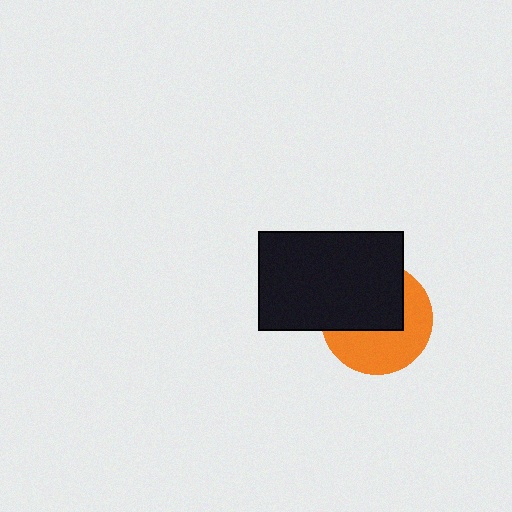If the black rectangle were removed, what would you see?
You would see the complete orange circle.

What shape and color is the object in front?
The object in front is a black rectangle.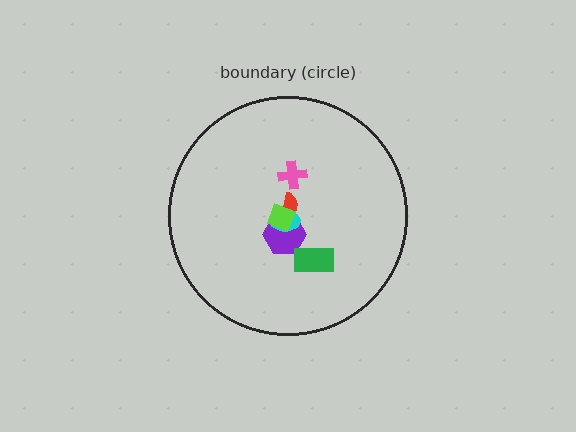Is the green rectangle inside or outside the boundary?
Inside.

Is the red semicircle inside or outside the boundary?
Inside.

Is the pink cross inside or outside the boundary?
Inside.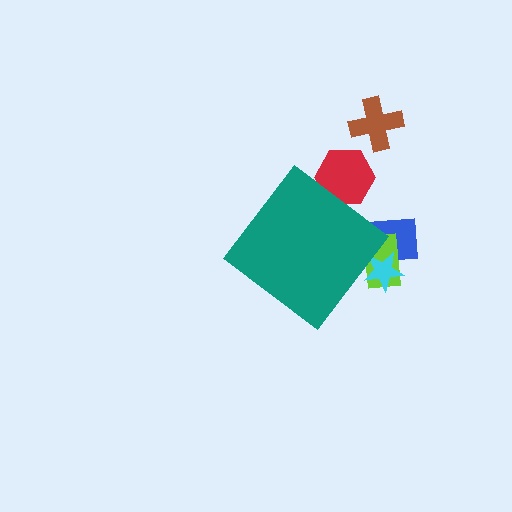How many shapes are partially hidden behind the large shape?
4 shapes are partially hidden.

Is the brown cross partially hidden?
No, the brown cross is fully visible.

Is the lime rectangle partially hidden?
Yes, the lime rectangle is partially hidden behind the teal diamond.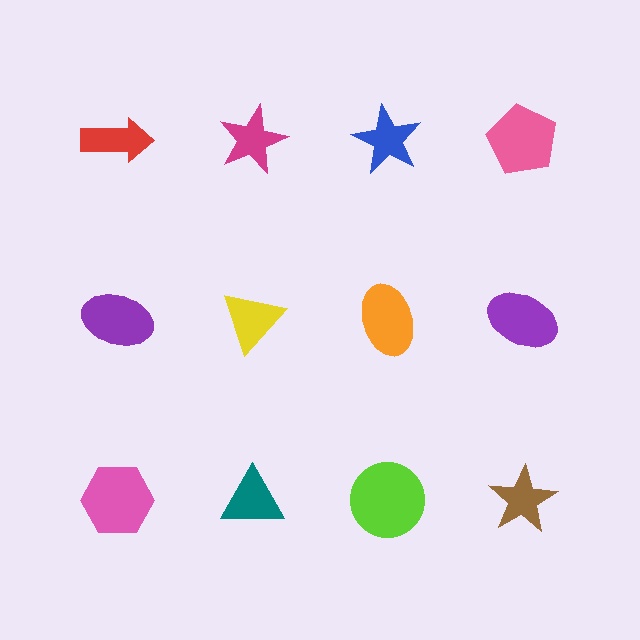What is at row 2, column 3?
An orange ellipse.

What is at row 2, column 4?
A purple ellipse.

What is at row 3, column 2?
A teal triangle.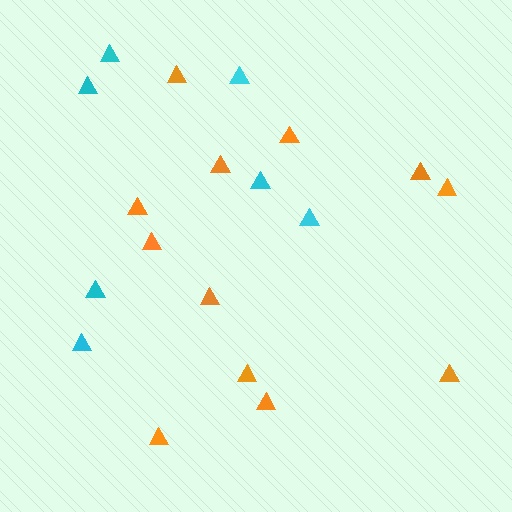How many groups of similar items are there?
There are 2 groups: one group of cyan triangles (7) and one group of orange triangles (12).